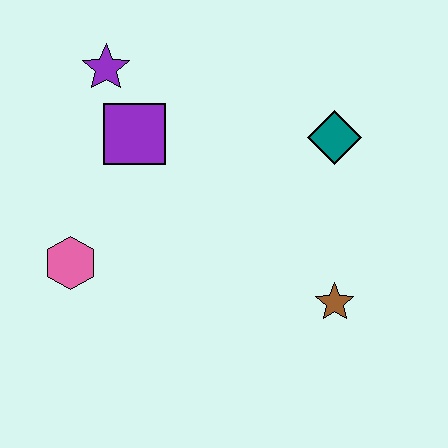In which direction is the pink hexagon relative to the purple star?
The pink hexagon is below the purple star.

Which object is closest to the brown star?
The teal diamond is closest to the brown star.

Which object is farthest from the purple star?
The brown star is farthest from the purple star.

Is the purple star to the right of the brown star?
No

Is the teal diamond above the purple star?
No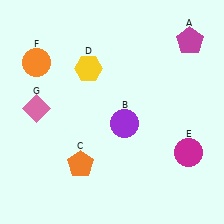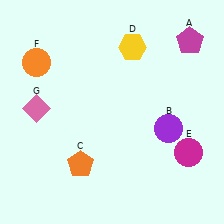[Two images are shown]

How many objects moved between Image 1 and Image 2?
2 objects moved between the two images.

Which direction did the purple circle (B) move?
The purple circle (B) moved right.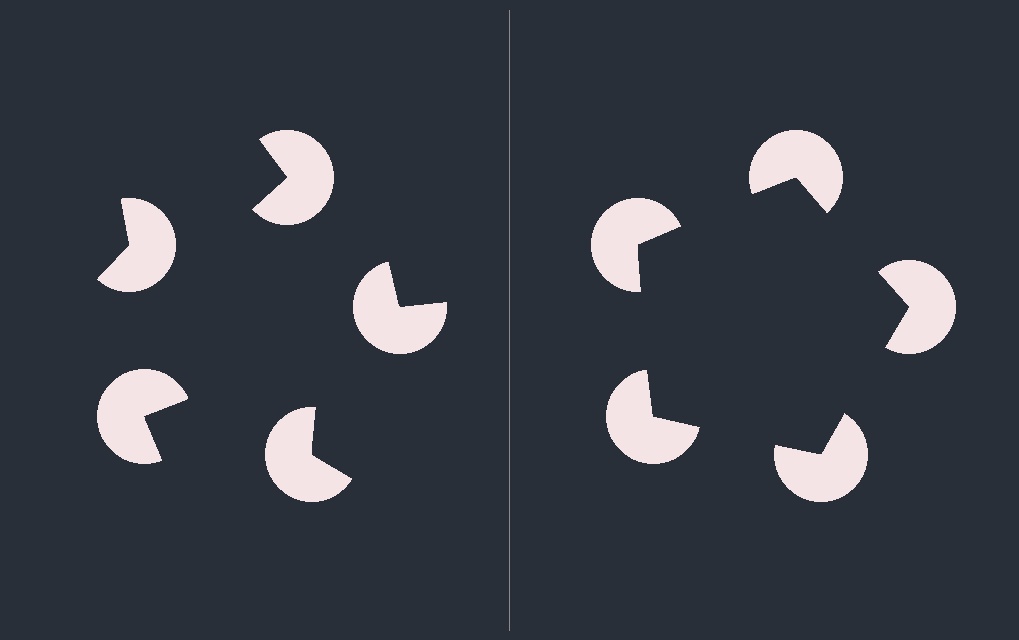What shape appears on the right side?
An illusory pentagon.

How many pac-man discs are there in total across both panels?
10 — 5 on each side.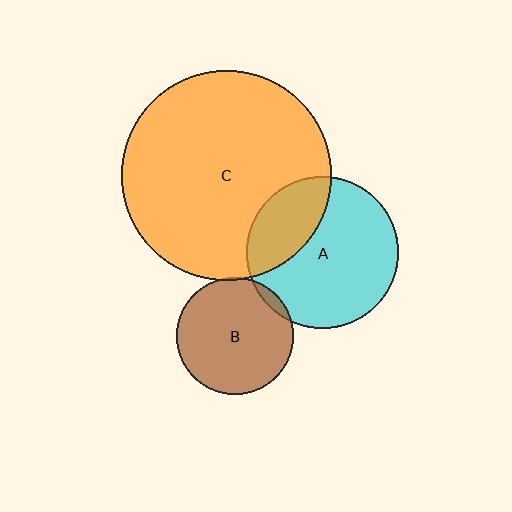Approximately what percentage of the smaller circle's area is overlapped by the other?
Approximately 5%.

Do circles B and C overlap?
Yes.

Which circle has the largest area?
Circle C (orange).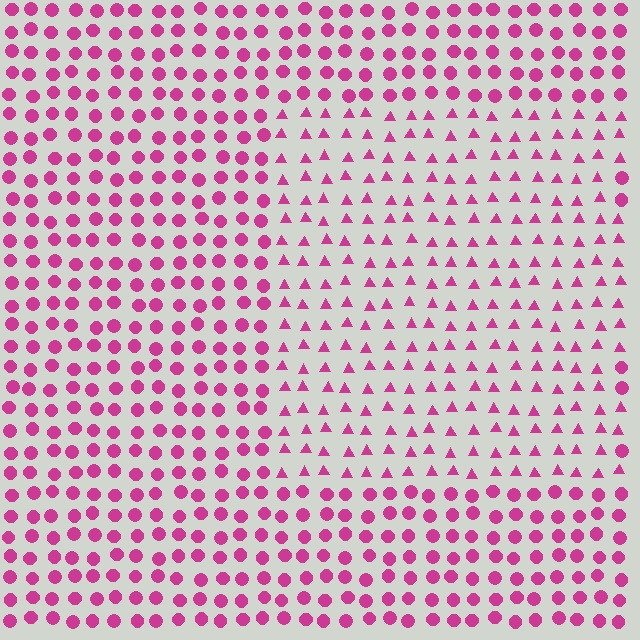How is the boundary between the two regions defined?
The boundary is defined by a change in element shape: triangles inside vs. circles outside. All elements share the same color and spacing.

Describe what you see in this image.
The image is filled with small magenta elements arranged in a uniform grid. A rectangle-shaped region contains triangles, while the surrounding area contains circles. The boundary is defined purely by the change in element shape.